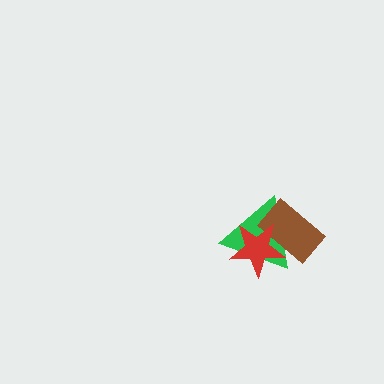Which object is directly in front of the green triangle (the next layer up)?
The brown rectangle is directly in front of the green triangle.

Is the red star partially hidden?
No, no other shape covers it.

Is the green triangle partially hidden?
Yes, it is partially covered by another shape.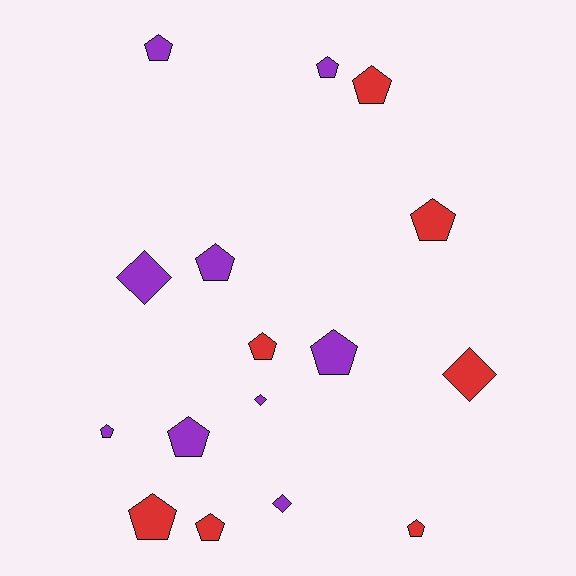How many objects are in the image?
There are 16 objects.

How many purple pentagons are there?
There are 6 purple pentagons.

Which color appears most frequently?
Purple, with 9 objects.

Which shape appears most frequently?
Pentagon, with 12 objects.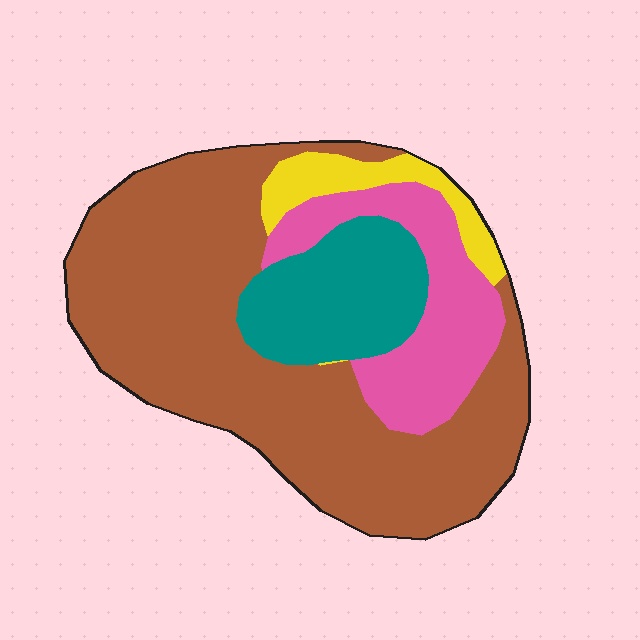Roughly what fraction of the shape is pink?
Pink takes up about one sixth (1/6) of the shape.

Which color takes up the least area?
Yellow, at roughly 5%.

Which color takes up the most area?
Brown, at roughly 60%.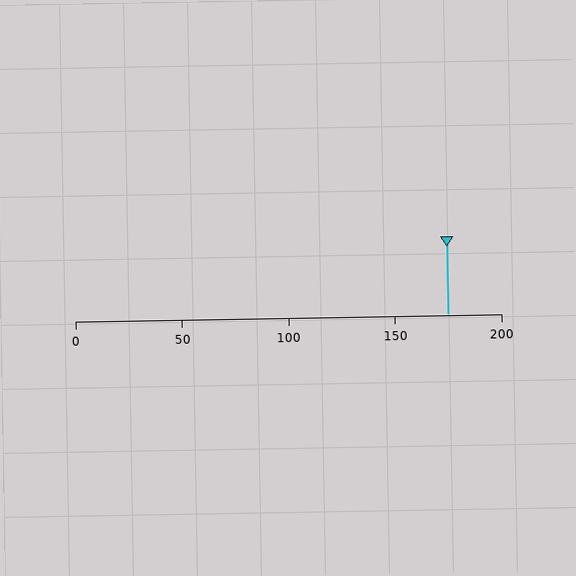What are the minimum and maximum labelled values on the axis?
The axis runs from 0 to 200.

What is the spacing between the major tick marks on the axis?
The major ticks are spaced 50 apart.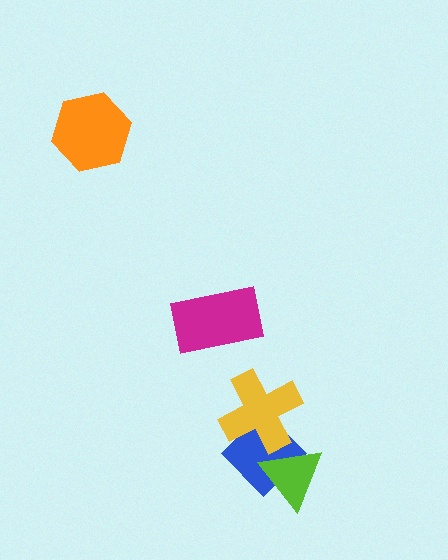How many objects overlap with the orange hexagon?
0 objects overlap with the orange hexagon.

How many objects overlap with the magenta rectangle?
0 objects overlap with the magenta rectangle.